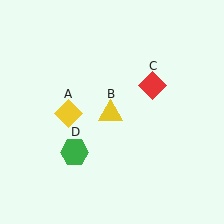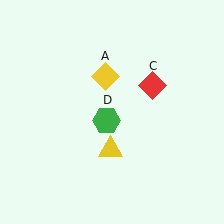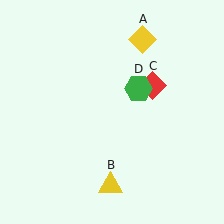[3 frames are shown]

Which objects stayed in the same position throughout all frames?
Red diamond (object C) remained stationary.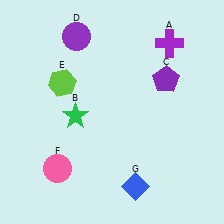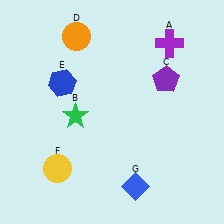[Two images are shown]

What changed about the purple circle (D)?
In Image 1, D is purple. In Image 2, it changed to orange.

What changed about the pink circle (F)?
In Image 1, F is pink. In Image 2, it changed to yellow.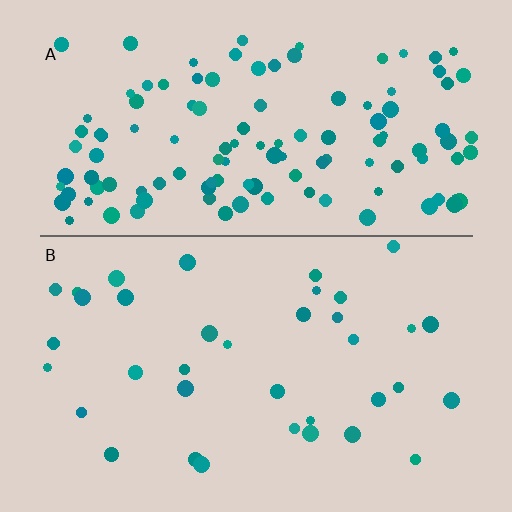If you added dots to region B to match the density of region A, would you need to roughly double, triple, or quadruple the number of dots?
Approximately triple.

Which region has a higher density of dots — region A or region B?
A (the top).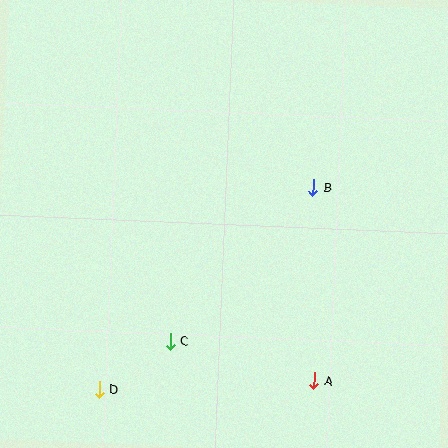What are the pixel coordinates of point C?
Point C is at (170, 341).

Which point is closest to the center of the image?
Point B at (314, 188) is closest to the center.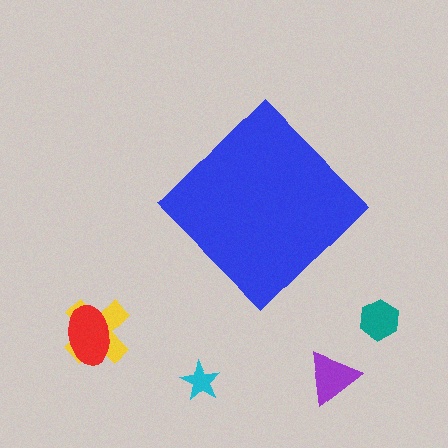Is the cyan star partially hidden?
No, the cyan star is fully visible.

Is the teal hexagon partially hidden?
No, the teal hexagon is fully visible.